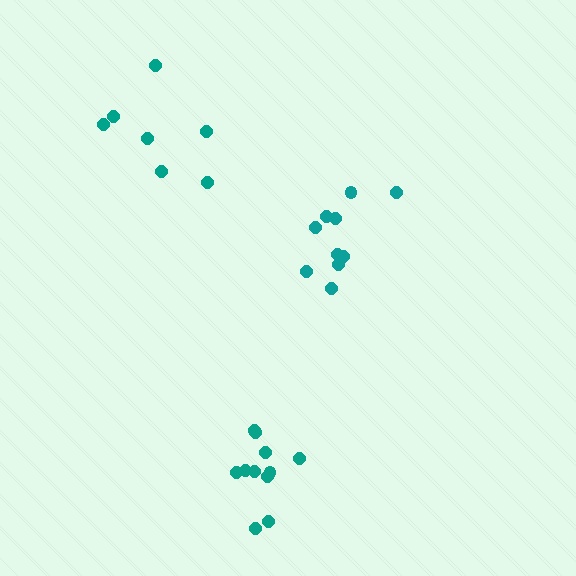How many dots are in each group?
Group 1: 10 dots, Group 2: 11 dots, Group 3: 7 dots (28 total).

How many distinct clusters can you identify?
There are 3 distinct clusters.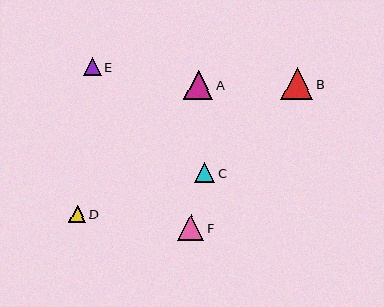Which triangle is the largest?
Triangle B is the largest with a size of approximately 32 pixels.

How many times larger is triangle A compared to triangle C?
Triangle A is approximately 1.4 times the size of triangle C.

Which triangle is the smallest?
Triangle D is the smallest with a size of approximately 17 pixels.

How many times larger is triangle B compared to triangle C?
Triangle B is approximately 1.6 times the size of triangle C.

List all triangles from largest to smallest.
From largest to smallest: B, A, F, C, E, D.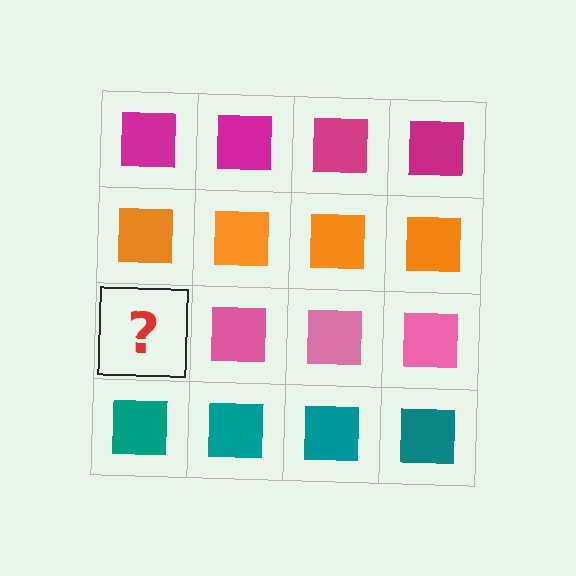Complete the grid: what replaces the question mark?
The question mark should be replaced with a pink square.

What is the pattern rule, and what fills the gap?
The rule is that each row has a consistent color. The gap should be filled with a pink square.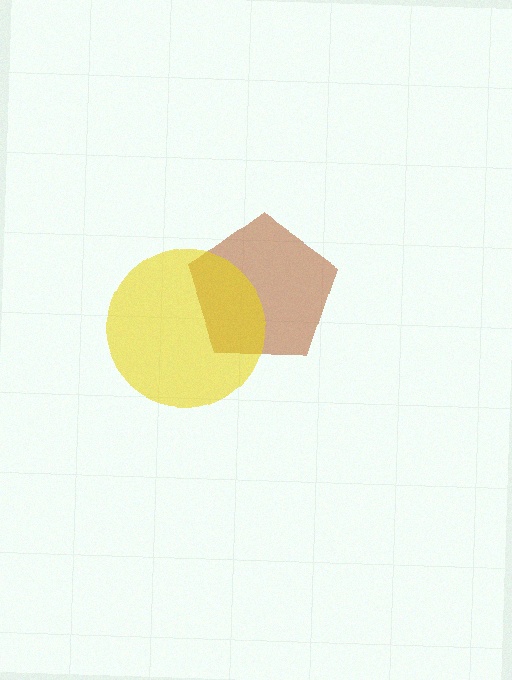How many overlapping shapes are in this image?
There are 2 overlapping shapes in the image.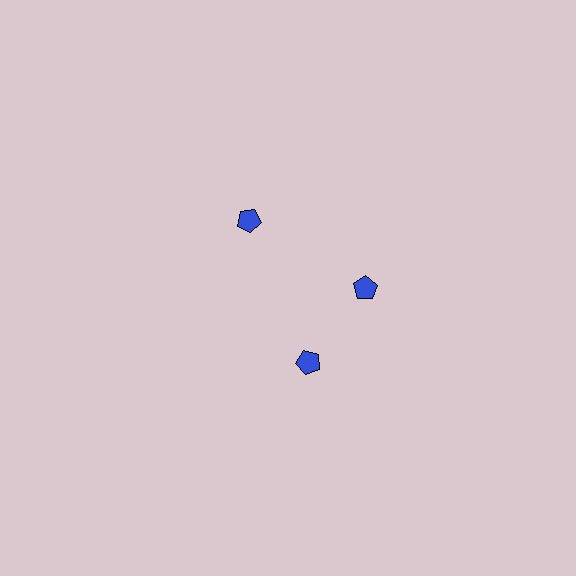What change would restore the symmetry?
The symmetry would be restored by rotating it back into even spacing with its neighbors so that all 3 pentagons sit at equal angles and equal distance from the center.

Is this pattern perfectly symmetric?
No. The 3 blue pentagons are arranged in a ring, but one element near the 7 o'clock position is rotated out of alignment along the ring, breaking the 3-fold rotational symmetry.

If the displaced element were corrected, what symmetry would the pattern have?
It would have 3-fold rotational symmetry — the pattern would map onto itself every 120 degrees.